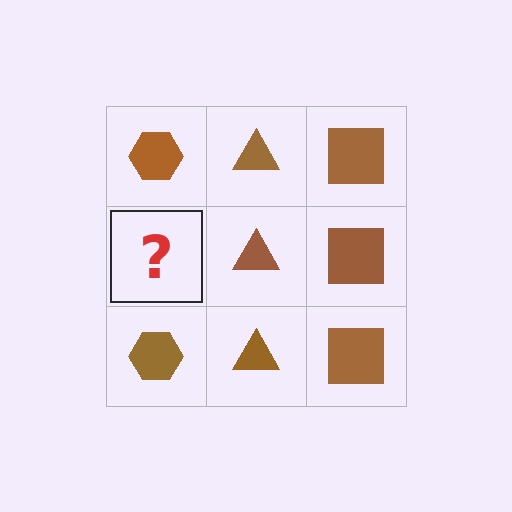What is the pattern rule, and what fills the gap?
The rule is that each column has a consistent shape. The gap should be filled with a brown hexagon.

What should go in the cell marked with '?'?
The missing cell should contain a brown hexagon.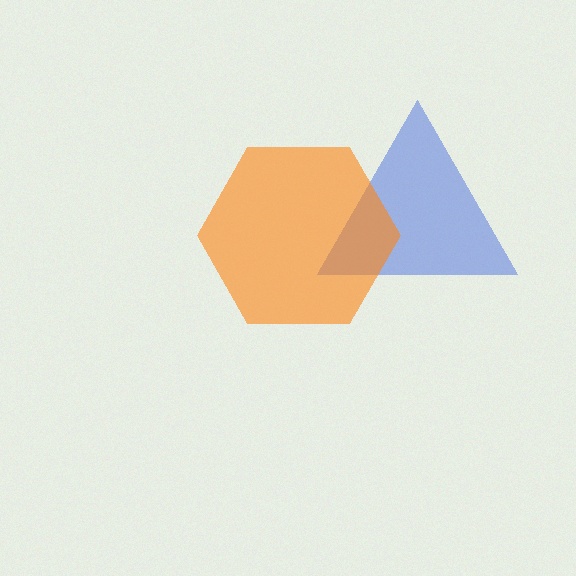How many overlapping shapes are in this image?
There are 2 overlapping shapes in the image.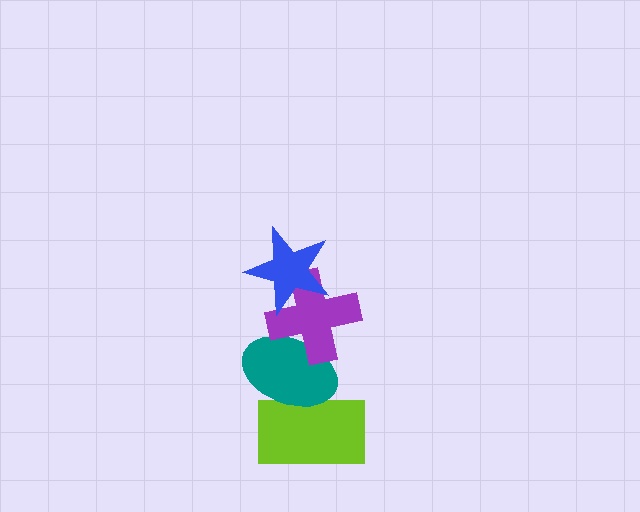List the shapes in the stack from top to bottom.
From top to bottom: the blue star, the purple cross, the teal ellipse, the lime rectangle.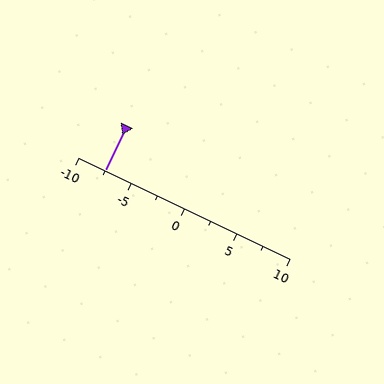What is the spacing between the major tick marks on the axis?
The major ticks are spaced 5 apart.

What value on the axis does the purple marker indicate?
The marker indicates approximately -7.5.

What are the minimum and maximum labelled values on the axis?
The axis runs from -10 to 10.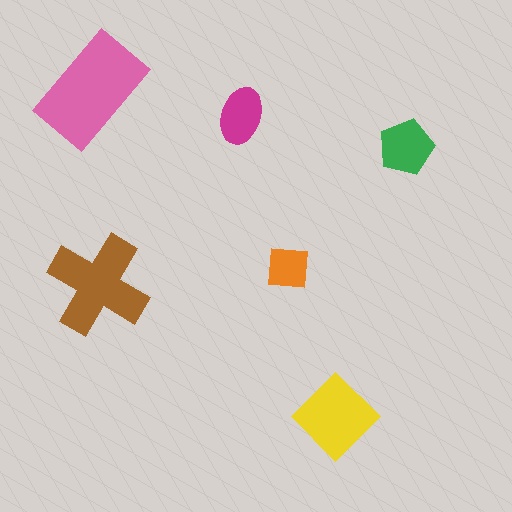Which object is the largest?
The pink rectangle.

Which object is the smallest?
The orange square.